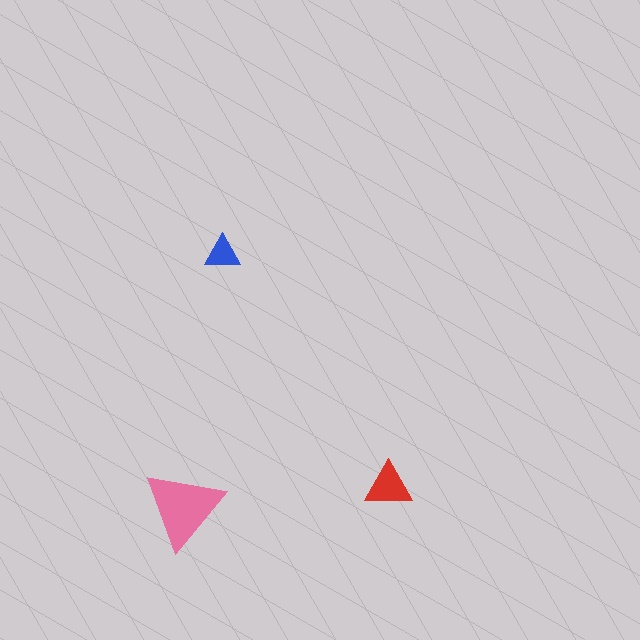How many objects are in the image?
There are 3 objects in the image.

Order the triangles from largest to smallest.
the pink one, the red one, the blue one.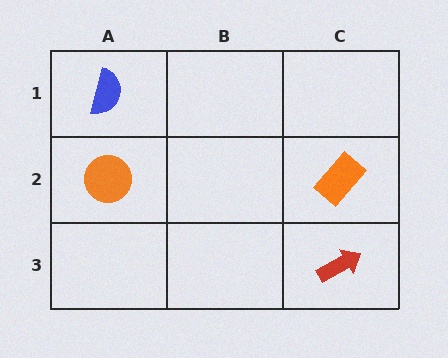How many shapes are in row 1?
1 shape.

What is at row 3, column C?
A red arrow.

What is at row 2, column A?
An orange circle.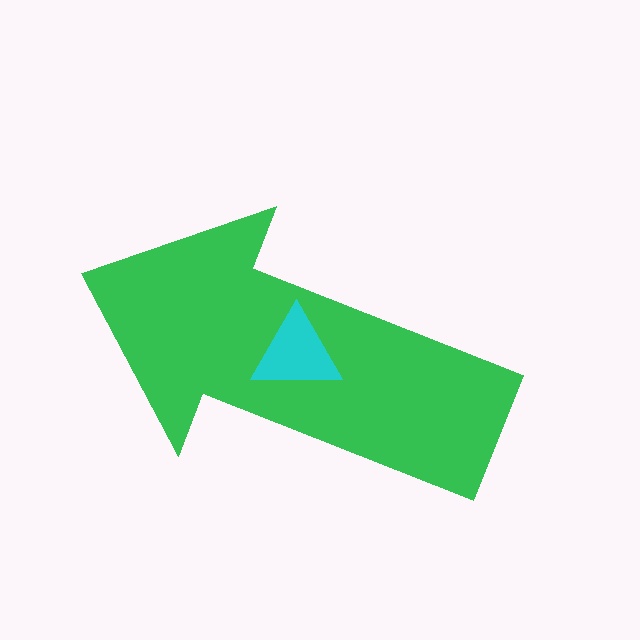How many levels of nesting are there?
2.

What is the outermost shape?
The green arrow.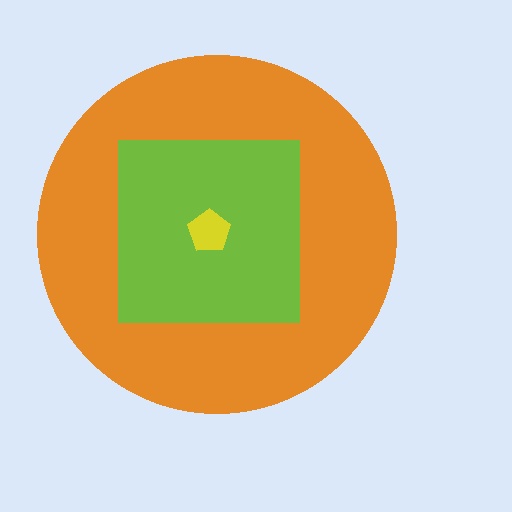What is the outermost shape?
The orange circle.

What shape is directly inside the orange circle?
The lime square.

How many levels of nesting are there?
3.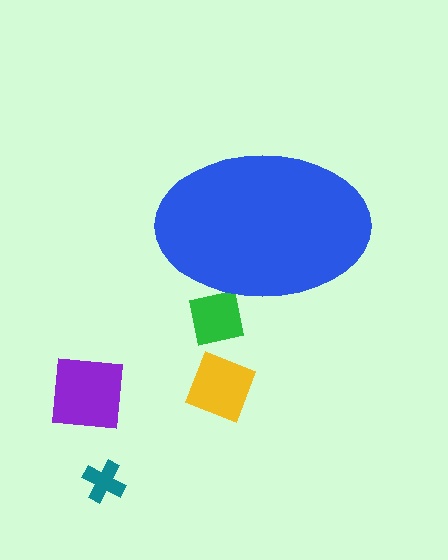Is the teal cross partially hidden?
No, the teal cross is fully visible.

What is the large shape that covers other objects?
A blue ellipse.